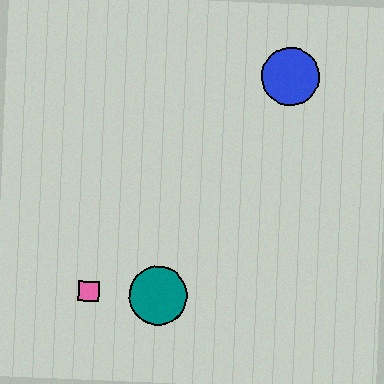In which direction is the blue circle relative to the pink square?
The blue circle is above the pink square.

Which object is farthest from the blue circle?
The pink square is farthest from the blue circle.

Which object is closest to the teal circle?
The pink square is closest to the teal circle.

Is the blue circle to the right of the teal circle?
Yes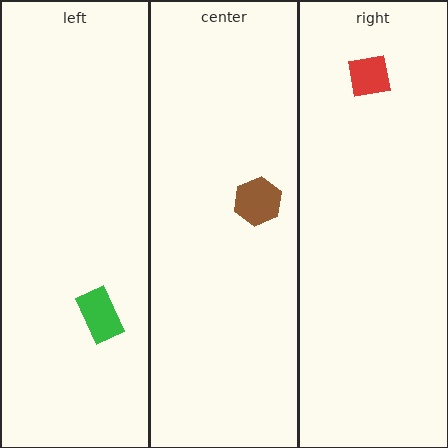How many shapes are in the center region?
1.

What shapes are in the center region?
The brown hexagon.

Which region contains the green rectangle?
The left region.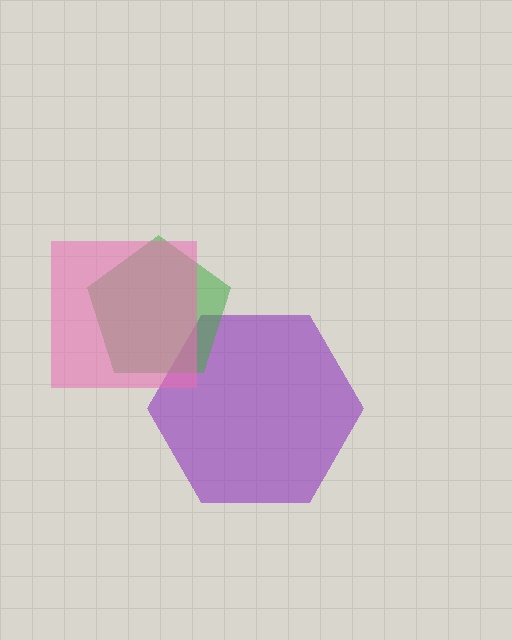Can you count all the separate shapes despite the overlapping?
Yes, there are 3 separate shapes.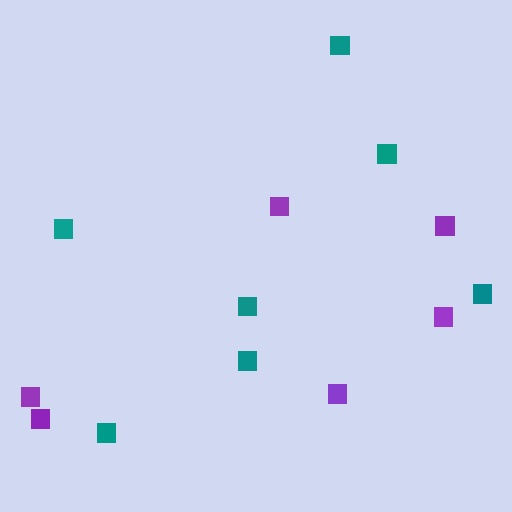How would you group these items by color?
There are 2 groups: one group of purple squares (6) and one group of teal squares (7).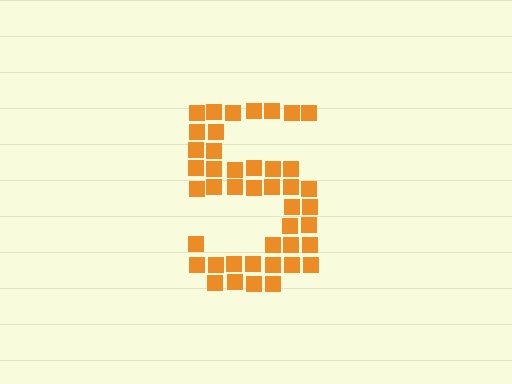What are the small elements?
The small elements are squares.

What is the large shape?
The large shape is the digit 5.